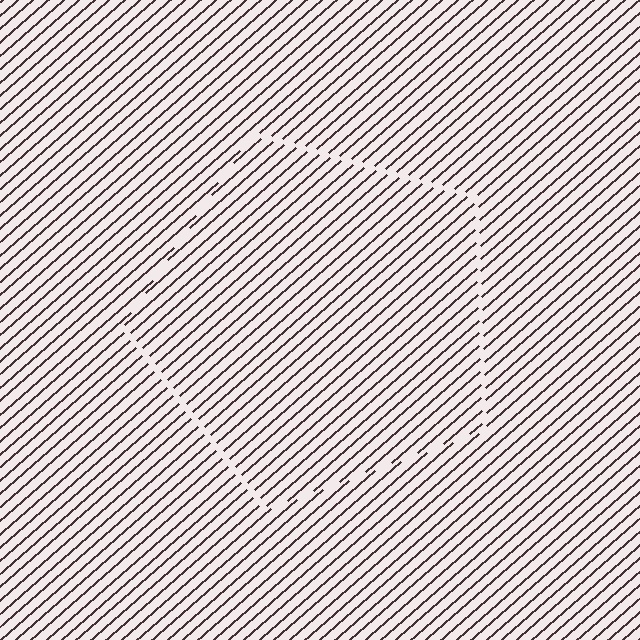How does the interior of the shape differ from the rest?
The interior of the shape contains the same grating, shifted by half a period — the contour is defined by the phase discontinuity where line-ends from the inner and outer gratings abut.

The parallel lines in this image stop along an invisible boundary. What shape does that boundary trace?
An illusory pentagon. The interior of the shape contains the same grating, shifted by half a period — the contour is defined by the phase discontinuity where line-ends from the inner and outer gratings abut.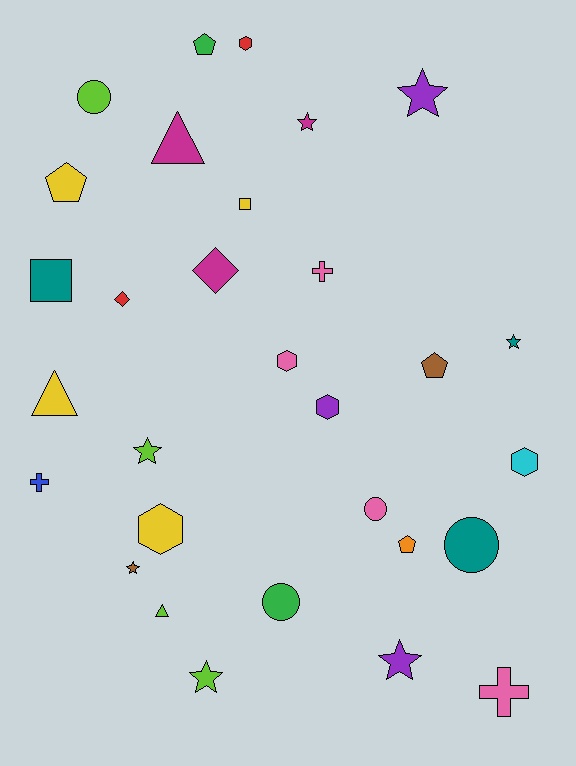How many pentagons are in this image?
There are 4 pentagons.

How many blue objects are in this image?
There is 1 blue object.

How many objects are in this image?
There are 30 objects.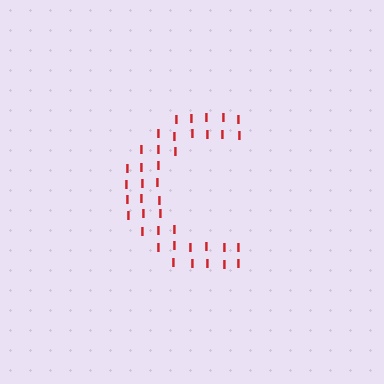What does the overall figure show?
The overall figure shows the letter C.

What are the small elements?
The small elements are letter I's.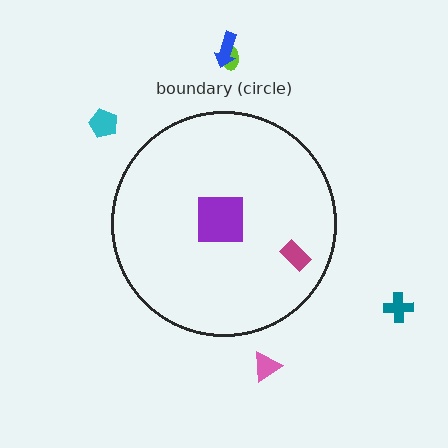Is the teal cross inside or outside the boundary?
Outside.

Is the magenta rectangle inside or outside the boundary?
Inside.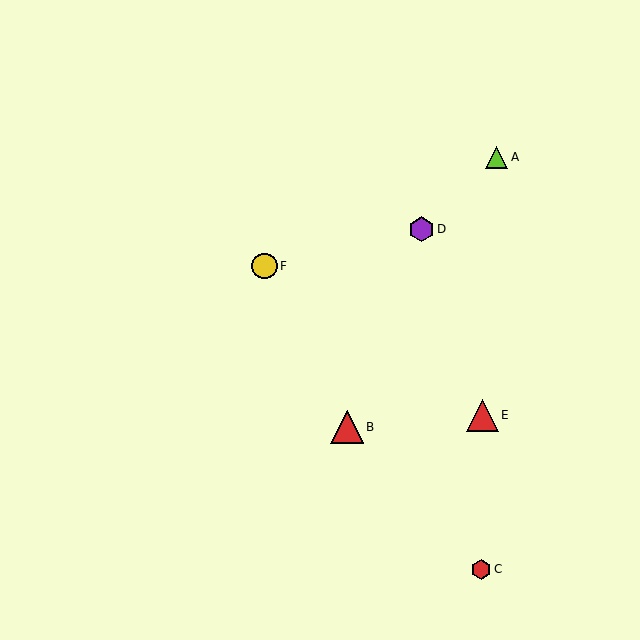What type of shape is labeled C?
Shape C is a red hexagon.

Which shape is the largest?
The red triangle (labeled B) is the largest.